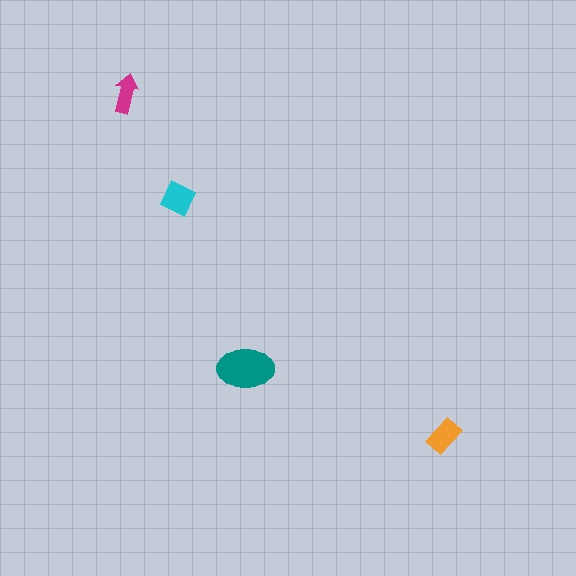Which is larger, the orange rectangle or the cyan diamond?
The cyan diamond.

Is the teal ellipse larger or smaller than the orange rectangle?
Larger.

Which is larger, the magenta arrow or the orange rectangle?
The orange rectangle.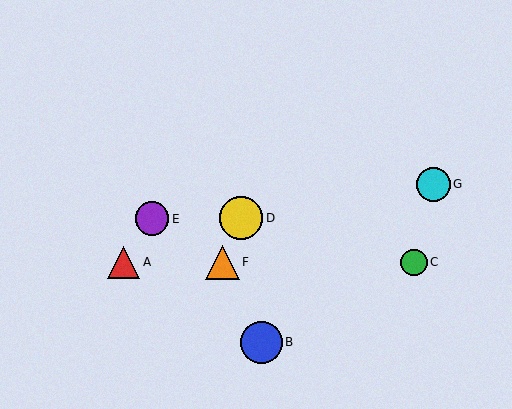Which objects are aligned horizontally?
Objects A, C, F are aligned horizontally.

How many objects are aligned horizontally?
3 objects (A, C, F) are aligned horizontally.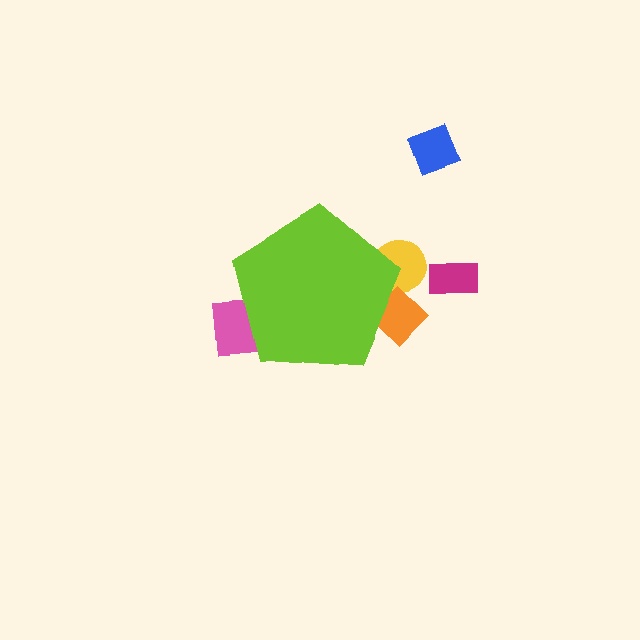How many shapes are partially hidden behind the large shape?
3 shapes are partially hidden.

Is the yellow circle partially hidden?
Yes, the yellow circle is partially hidden behind the lime pentagon.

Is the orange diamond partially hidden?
Yes, the orange diamond is partially hidden behind the lime pentagon.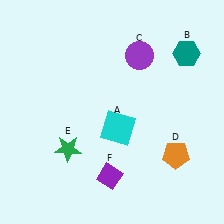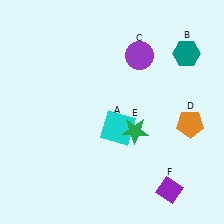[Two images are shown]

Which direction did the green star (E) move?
The green star (E) moved right.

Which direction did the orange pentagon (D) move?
The orange pentagon (D) moved up.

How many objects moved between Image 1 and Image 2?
3 objects moved between the two images.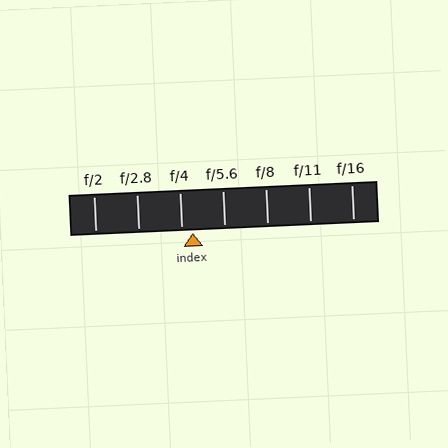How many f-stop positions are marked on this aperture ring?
There are 7 f-stop positions marked.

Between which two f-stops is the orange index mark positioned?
The index mark is between f/4 and f/5.6.